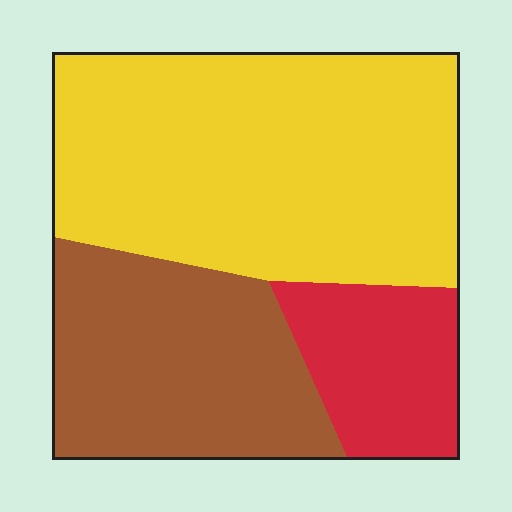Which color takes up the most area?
Yellow, at roughly 55%.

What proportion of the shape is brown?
Brown covers roughly 30% of the shape.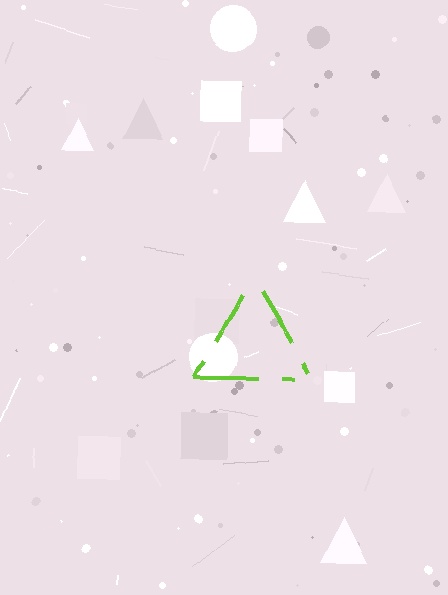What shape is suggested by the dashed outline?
The dashed outline suggests a triangle.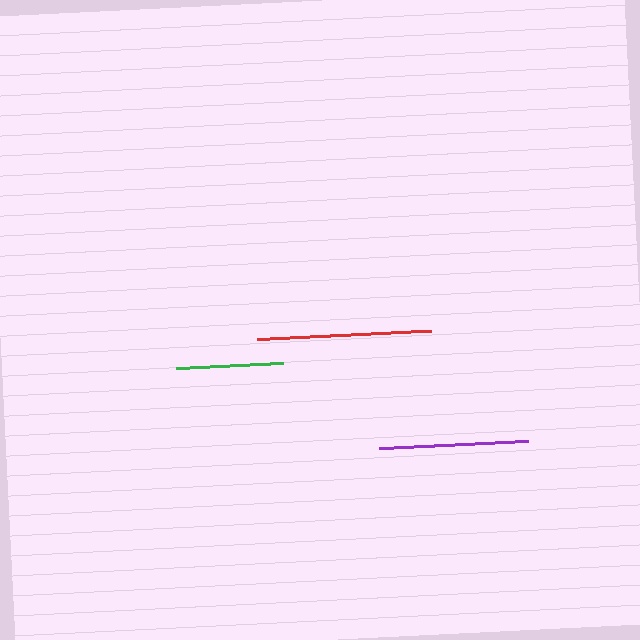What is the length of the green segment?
The green segment is approximately 107 pixels long.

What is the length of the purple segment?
The purple segment is approximately 150 pixels long.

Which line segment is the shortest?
The green line is the shortest at approximately 107 pixels.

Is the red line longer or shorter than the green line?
The red line is longer than the green line.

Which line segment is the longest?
The red line is the longest at approximately 174 pixels.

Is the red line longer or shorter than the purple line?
The red line is longer than the purple line.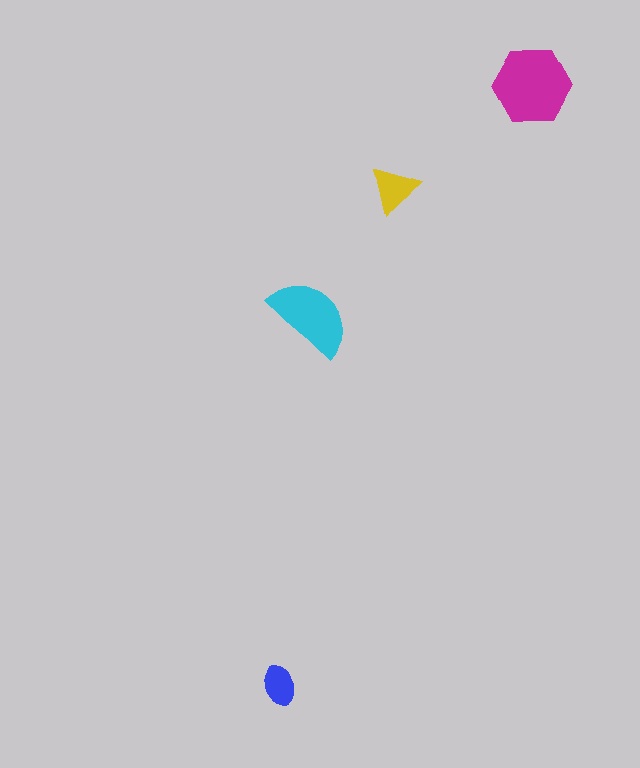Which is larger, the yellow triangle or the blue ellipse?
The yellow triangle.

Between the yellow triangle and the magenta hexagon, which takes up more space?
The magenta hexagon.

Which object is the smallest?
The blue ellipse.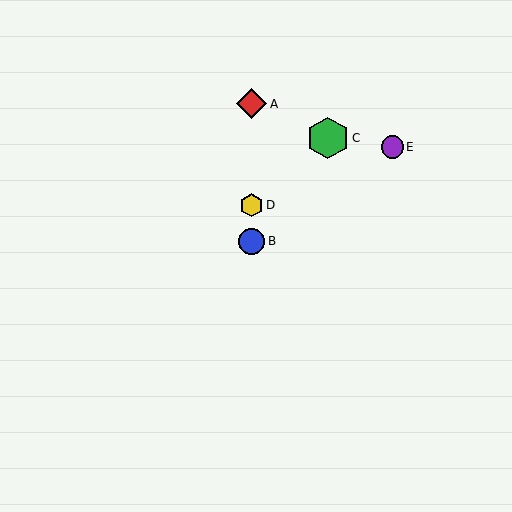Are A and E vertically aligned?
No, A is at x≈252 and E is at x≈392.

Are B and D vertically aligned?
Yes, both are at x≈252.